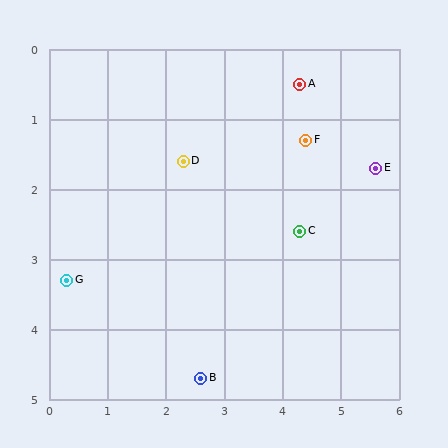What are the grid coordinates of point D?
Point D is at approximately (2.3, 1.6).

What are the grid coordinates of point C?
Point C is at approximately (4.3, 2.6).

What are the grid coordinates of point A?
Point A is at approximately (4.3, 0.5).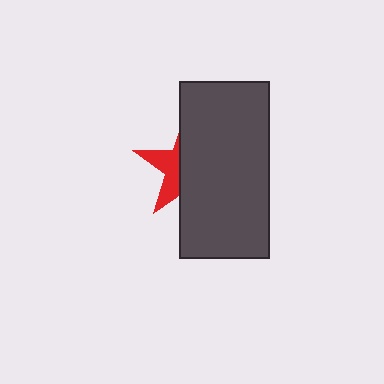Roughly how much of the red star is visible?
A small part of it is visible (roughly 36%).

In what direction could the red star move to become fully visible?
The red star could move left. That would shift it out from behind the dark gray rectangle entirely.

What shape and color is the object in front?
The object in front is a dark gray rectangle.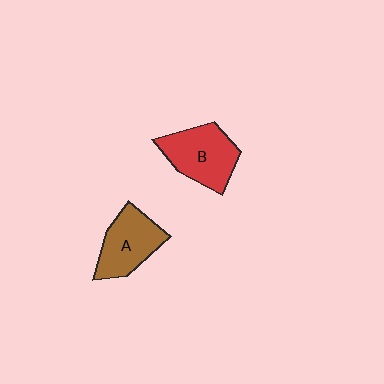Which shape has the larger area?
Shape B (red).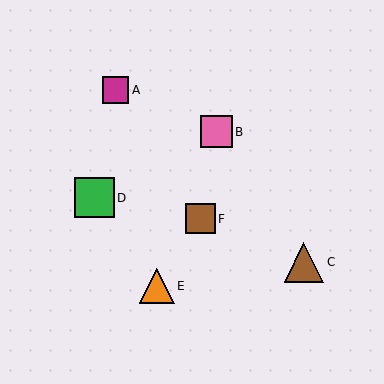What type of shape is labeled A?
Shape A is a magenta square.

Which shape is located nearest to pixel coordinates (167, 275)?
The orange triangle (labeled E) at (157, 286) is nearest to that location.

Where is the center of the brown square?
The center of the brown square is at (200, 219).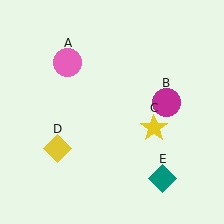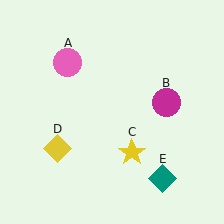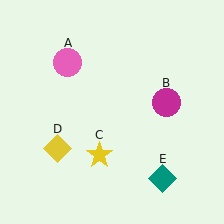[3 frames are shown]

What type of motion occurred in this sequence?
The yellow star (object C) rotated clockwise around the center of the scene.